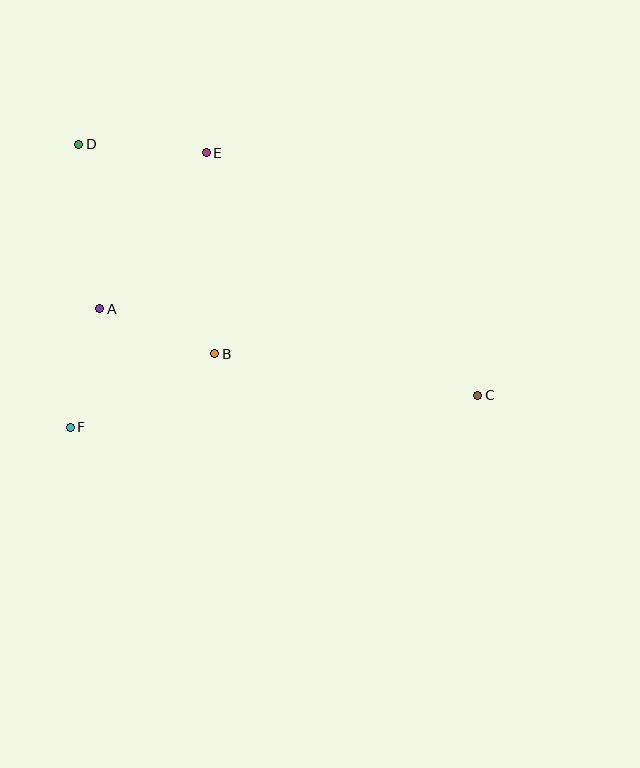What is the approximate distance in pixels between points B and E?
The distance between B and E is approximately 201 pixels.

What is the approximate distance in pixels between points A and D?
The distance between A and D is approximately 166 pixels.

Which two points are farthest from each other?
Points C and D are farthest from each other.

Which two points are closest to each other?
Points A and F are closest to each other.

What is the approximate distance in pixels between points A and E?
The distance between A and E is approximately 189 pixels.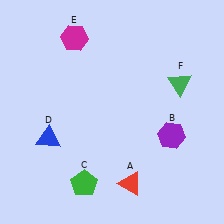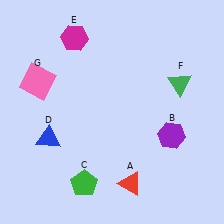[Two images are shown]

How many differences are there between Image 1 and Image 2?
There is 1 difference between the two images.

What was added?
A pink square (G) was added in Image 2.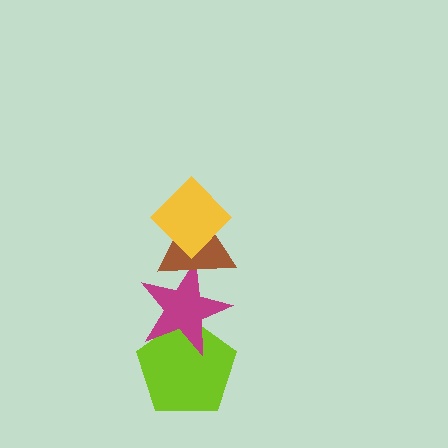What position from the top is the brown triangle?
The brown triangle is 2nd from the top.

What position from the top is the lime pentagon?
The lime pentagon is 4th from the top.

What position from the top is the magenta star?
The magenta star is 3rd from the top.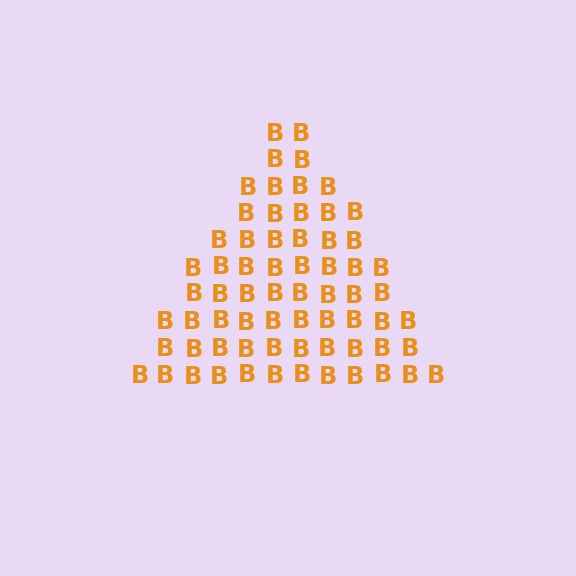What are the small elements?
The small elements are letter B's.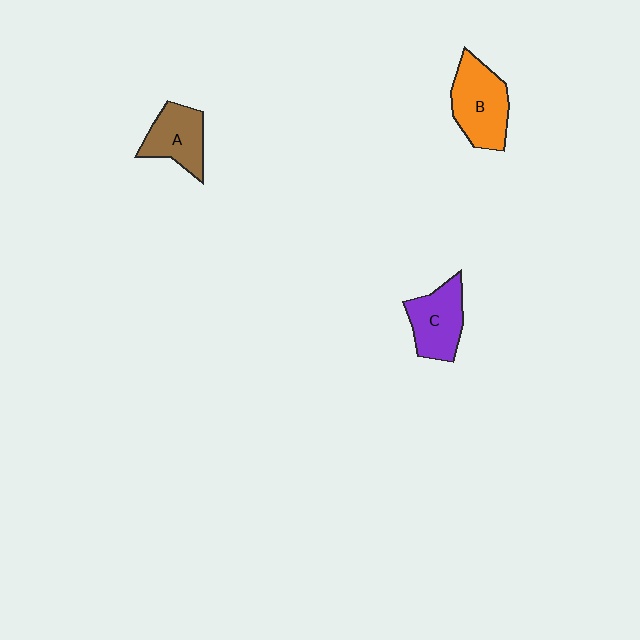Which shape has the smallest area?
Shape A (brown).